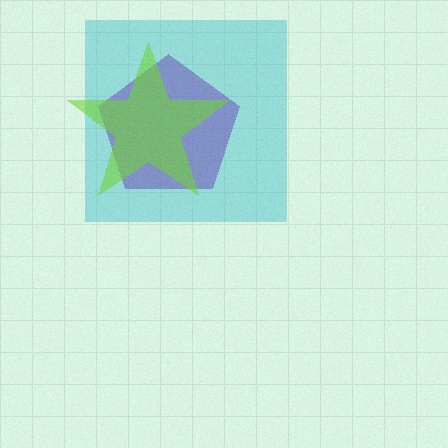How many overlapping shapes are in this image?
There are 3 overlapping shapes in the image.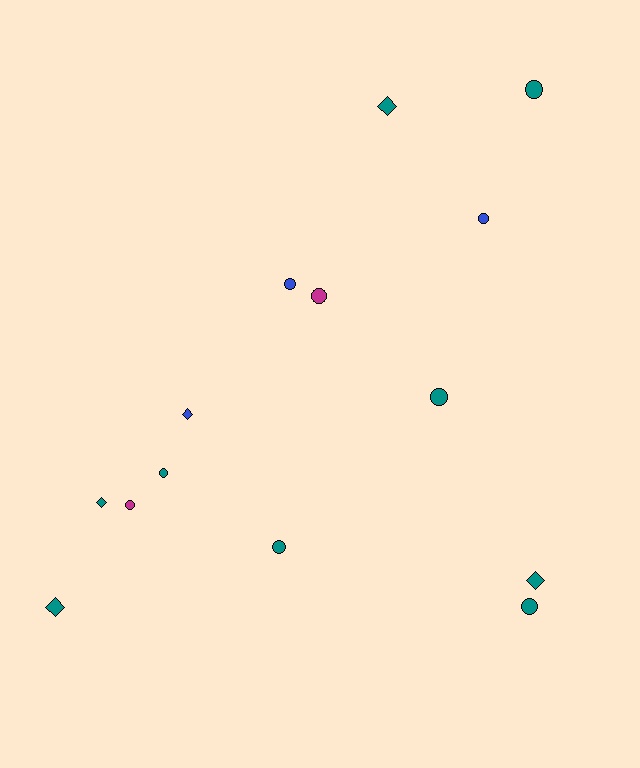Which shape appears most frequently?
Circle, with 9 objects.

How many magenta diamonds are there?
There are no magenta diamonds.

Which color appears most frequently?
Teal, with 9 objects.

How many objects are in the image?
There are 14 objects.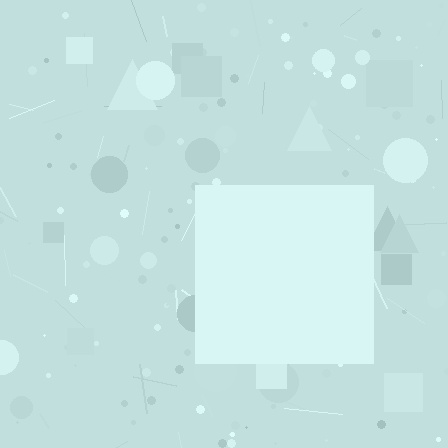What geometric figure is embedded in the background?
A square is embedded in the background.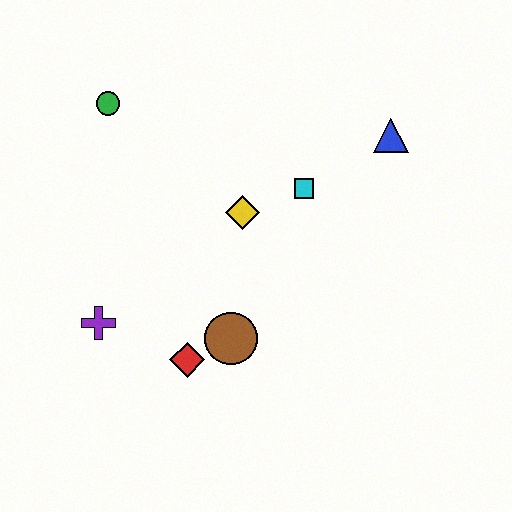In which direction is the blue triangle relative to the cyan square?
The blue triangle is to the right of the cyan square.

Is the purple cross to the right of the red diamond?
No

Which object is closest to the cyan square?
The yellow diamond is closest to the cyan square.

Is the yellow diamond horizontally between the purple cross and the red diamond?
No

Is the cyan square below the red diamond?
No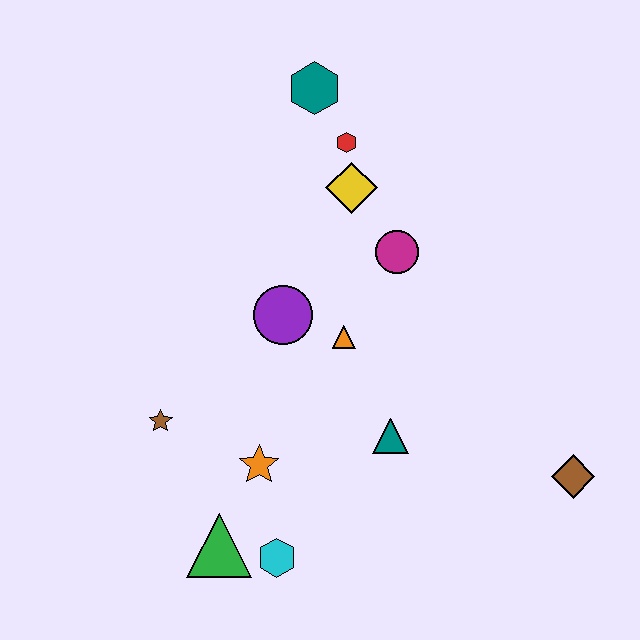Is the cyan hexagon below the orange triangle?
Yes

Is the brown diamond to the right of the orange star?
Yes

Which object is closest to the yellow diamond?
The red hexagon is closest to the yellow diamond.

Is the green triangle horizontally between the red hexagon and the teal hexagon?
No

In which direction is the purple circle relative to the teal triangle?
The purple circle is above the teal triangle.